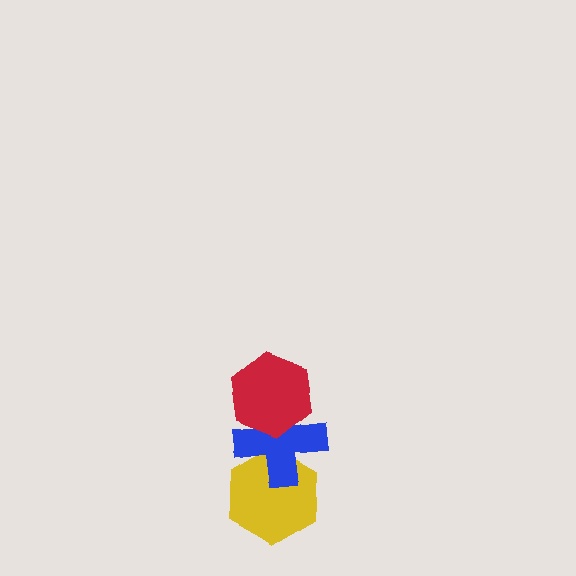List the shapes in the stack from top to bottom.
From top to bottom: the red hexagon, the blue cross, the yellow hexagon.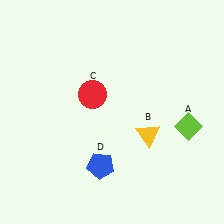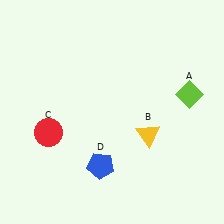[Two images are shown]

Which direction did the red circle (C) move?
The red circle (C) moved left.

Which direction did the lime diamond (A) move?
The lime diamond (A) moved up.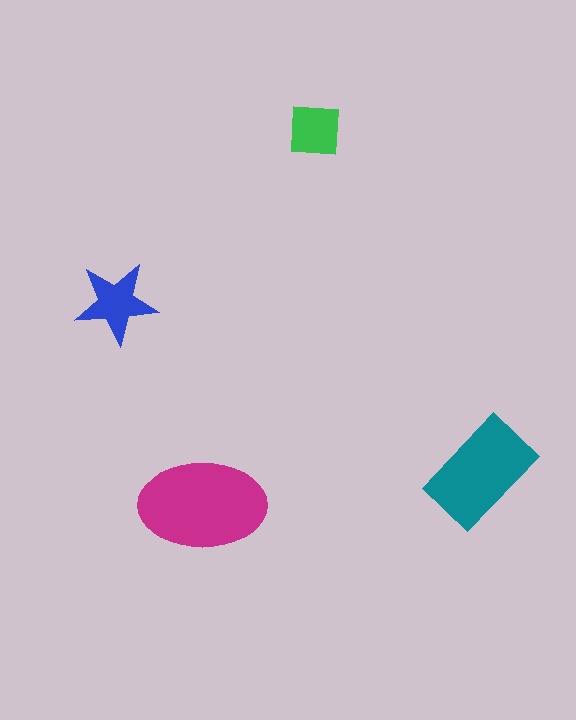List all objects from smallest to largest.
The green square, the blue star, the teal rectangle, the magenta ellipse.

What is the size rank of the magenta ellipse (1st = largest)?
1st.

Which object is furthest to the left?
The blue star is leftmost.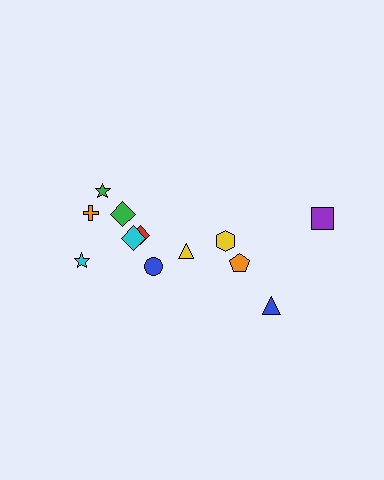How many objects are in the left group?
There are 7 objects.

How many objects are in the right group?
There are 5 objects.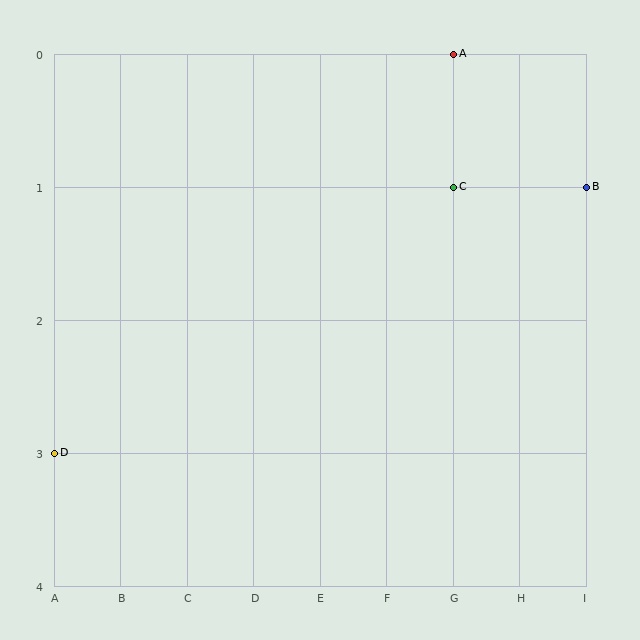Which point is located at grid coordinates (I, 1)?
Point B is at (I, 1).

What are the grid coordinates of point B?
Point B is at grid coordinates (I, 1).